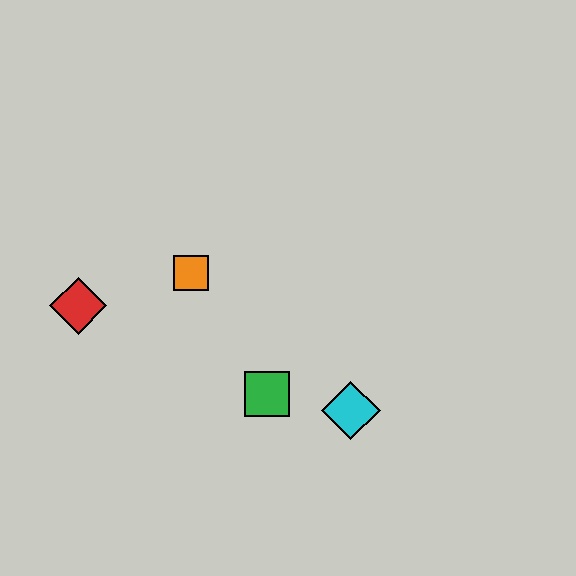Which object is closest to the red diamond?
The orange square is closest to the red diamond.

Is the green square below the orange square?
Yes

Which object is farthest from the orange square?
The cyan diamond is farthest from the orange square.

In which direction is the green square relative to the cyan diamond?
The green square is to the left of the cyan diamond.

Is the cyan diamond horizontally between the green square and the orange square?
No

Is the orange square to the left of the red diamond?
No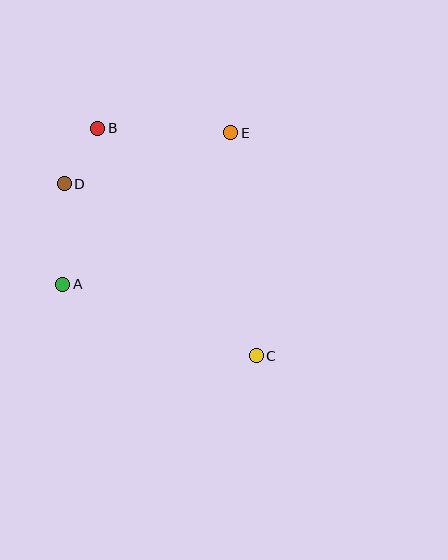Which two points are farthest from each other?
Points B and C are farthest from each other.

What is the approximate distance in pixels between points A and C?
The distance between A and C is approximately 207 pixels.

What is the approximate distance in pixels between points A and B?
The distance between A and B is approximately 160 pixels.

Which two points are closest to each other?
Points B and D are closest to each other.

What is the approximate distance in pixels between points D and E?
The distance between D and E is approximately 174 pixels.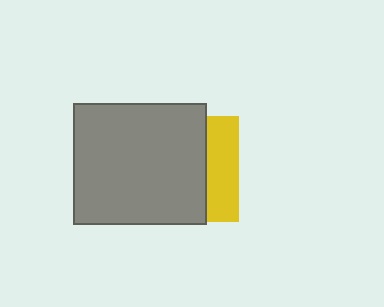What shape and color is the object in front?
The object in front is a gray rectangle.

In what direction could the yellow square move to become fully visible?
The yellow square could move right. That would shift it out from behind the gray rectangle entirely.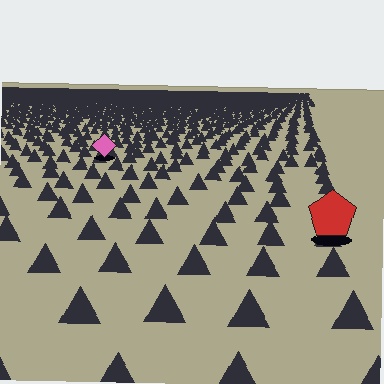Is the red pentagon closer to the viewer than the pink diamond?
Yes. The red pentagon is closer — you can tell from the texture gradient: the ground texture is coarser near it.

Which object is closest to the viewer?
The red pentagon is closest. The texture marks near it are larger and more spread out.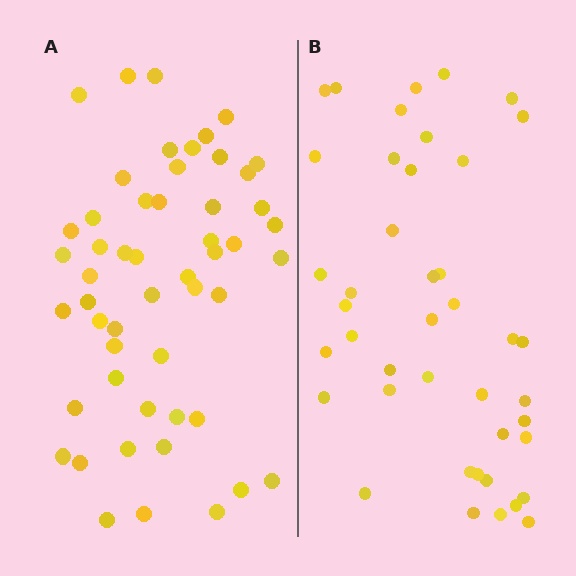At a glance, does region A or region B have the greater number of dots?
Region A (the left region) has more dots.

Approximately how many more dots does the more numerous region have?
Region A has roughly 10 or so more dots than region B.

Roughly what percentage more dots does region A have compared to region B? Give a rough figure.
About 25% more.